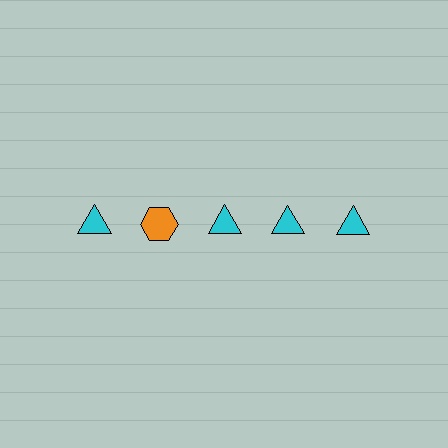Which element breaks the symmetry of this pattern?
The orange hexagon in the top row, second from left column breaks the symmetry. All other shapes are cyan triangles.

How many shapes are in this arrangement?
There are 5 shapes arranged in a grid pattern.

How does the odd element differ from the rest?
It differs in both color (orange instead of cyan) and shape (hexagon instead of triangle).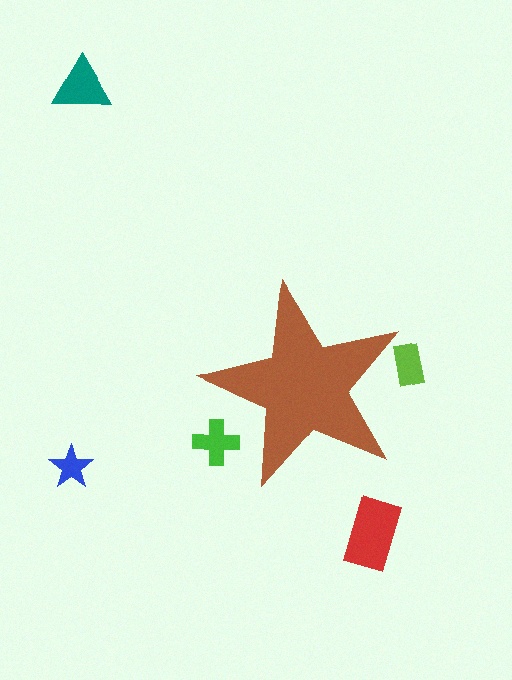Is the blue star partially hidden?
No, the blue star is fully visible.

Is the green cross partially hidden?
Yes, the green cross is partially hidden behind the brown star.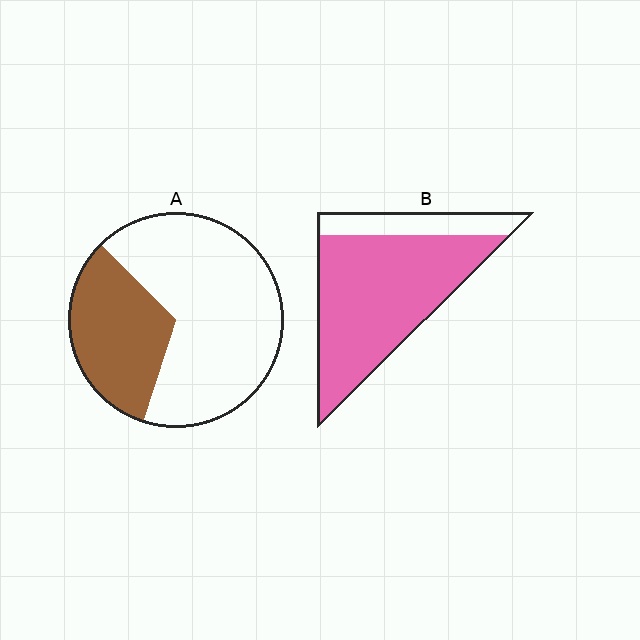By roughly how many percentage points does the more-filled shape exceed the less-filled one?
By roughly 45 percentage points (B over A).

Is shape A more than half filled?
No.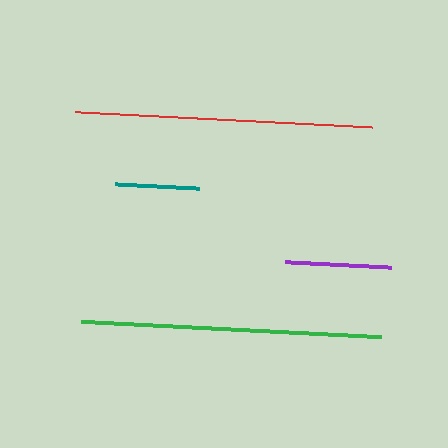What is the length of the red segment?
The red segment is approximately 298 pixels long.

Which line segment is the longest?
The green line is the longest at approximately 300 pixels.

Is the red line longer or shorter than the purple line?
The red line is longer than the purple line.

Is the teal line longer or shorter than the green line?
The green line is longer than the teal line.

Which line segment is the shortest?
The teal line is the shortest at approximately 84 pixels.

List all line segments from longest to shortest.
From longest to shortest: green, red, purple, teal.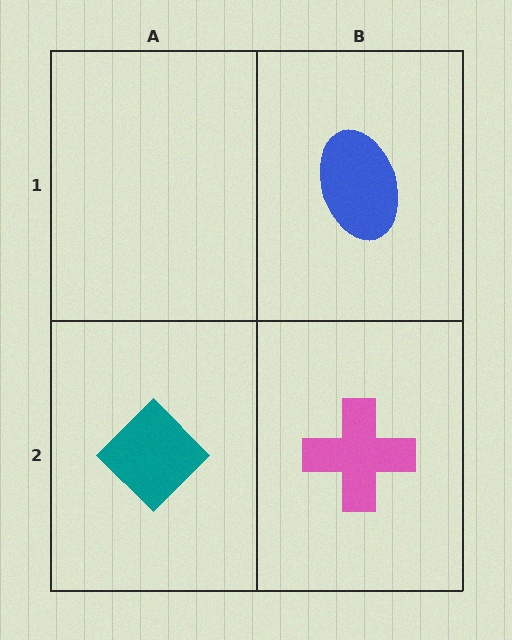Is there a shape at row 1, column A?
No, that cell is empty.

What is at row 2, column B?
A pink cross.